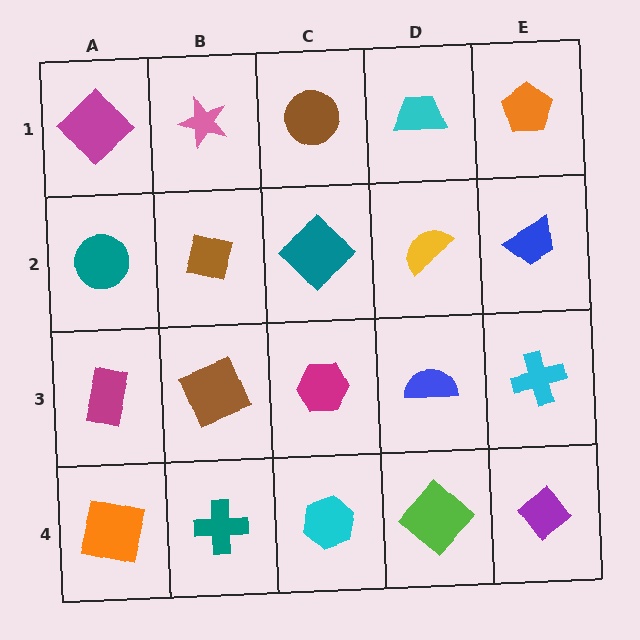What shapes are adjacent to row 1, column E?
A blue trapezoid (row 2, column E), a cyan trapezoid (row 1, column D).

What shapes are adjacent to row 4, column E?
A cyan cross (row 3, column E), a lime diamond (row 4, column D).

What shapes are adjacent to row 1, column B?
A brown square (row 2, column B), a magenta diamond (row 1, column A), a brown circle (row 1, column C).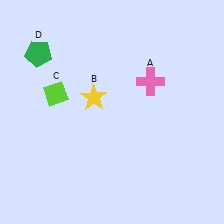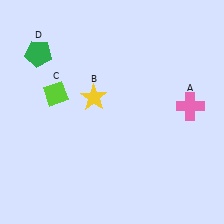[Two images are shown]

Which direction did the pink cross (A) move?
The pink cross (A) moved right.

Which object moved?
The pink cross (A) moved right.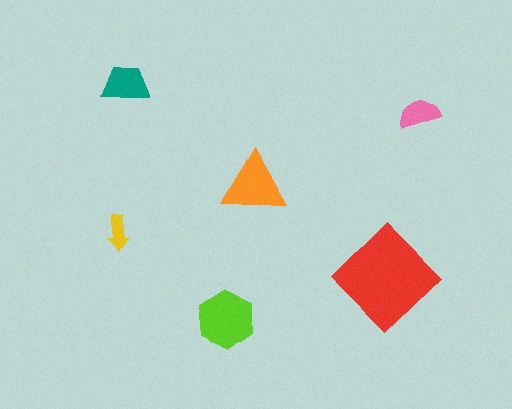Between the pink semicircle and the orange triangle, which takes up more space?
The orange triangle.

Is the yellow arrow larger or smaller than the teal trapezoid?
Smaller.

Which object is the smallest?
The yellow arrow.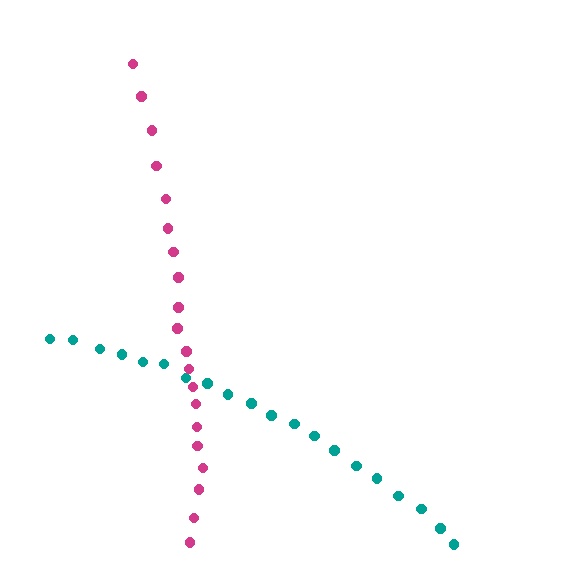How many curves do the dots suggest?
There are 2 distinct paths.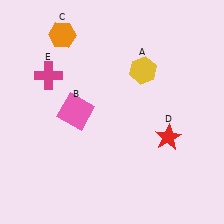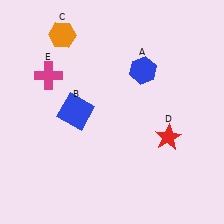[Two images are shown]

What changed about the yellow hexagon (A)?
In Image 1, A is yellow. In Image 2, it changed to blue.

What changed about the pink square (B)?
In Image 1, B is pink. In Image 2, it changed to blue.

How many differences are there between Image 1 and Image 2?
There are 2 differences between the two images.